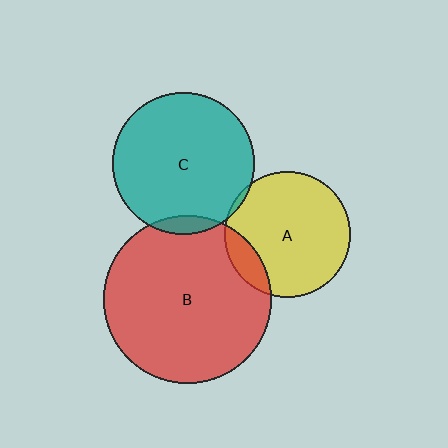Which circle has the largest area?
Circle B (red).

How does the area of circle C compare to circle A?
Approximately 1.3 times.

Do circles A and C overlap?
Yes.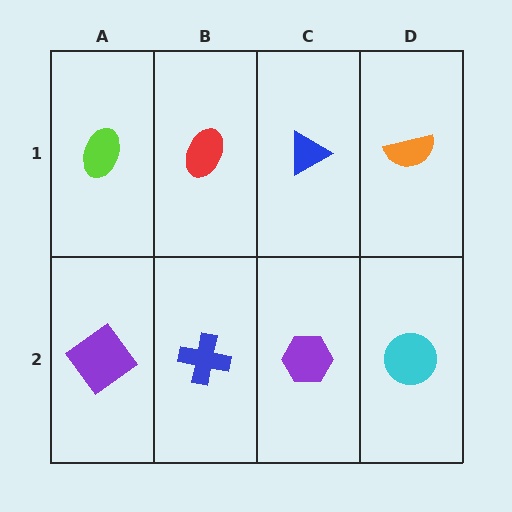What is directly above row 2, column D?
An orange semicircle.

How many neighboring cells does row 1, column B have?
3.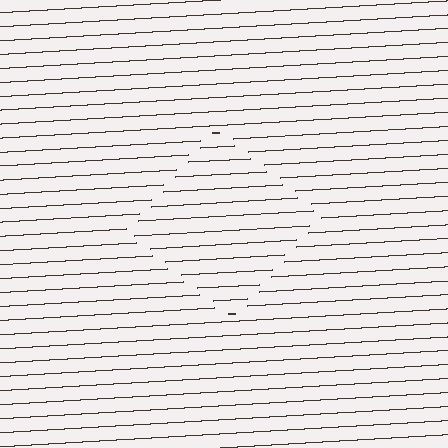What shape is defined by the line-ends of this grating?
An illusory square. The interior of the shape contains the same grating, shifted by half a period — the contour is defined by the phase discontinuity where line-ends from the inner and outer gratings abut.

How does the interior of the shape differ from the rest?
The interior of the shape contains the same grating, shifted by half a period — the contour is defined by the phase discontinuity where line-ends from the inner and outer gratings abut.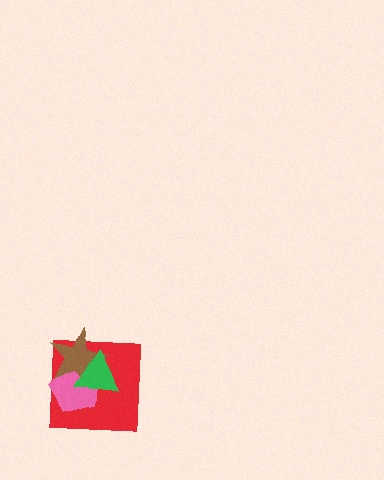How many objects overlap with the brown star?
3 objects overlap with the brown star.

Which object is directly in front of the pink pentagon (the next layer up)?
The brown star is directly in front of the pink pentagon.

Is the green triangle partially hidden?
No, no other shape covers it.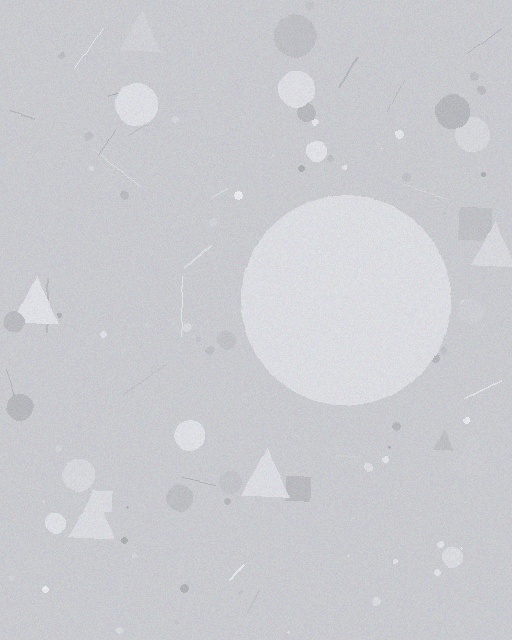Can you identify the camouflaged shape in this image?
The camouflaged shape is a circle.